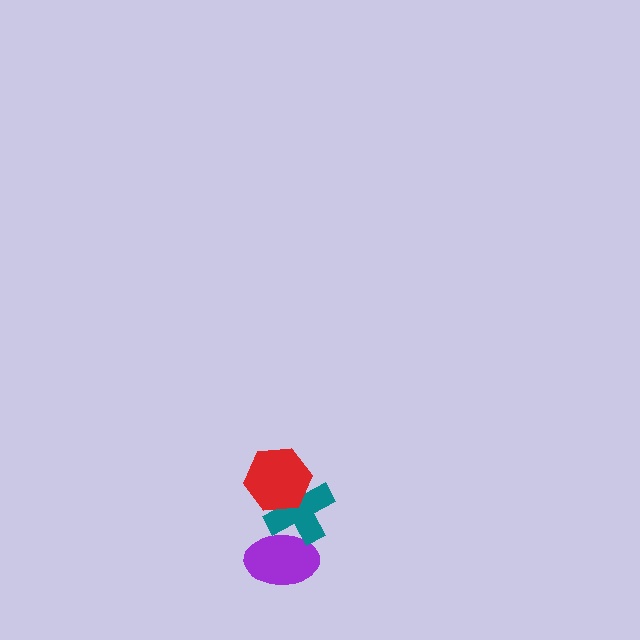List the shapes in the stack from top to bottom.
From top to bottom: the red hexagon, the teal cross, the purple ellipse.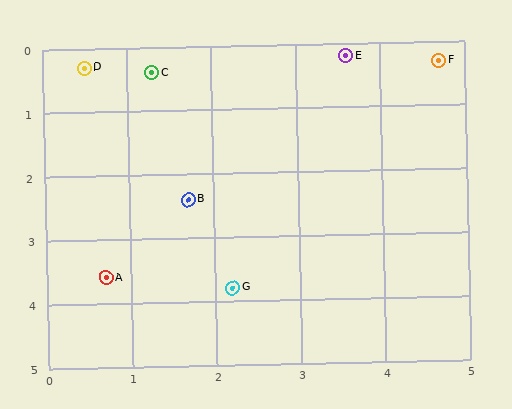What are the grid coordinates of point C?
Point C is at approximately (1.3, 0.4).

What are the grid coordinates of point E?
Point E is at approximately (3.6, 0.2).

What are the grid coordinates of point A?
Point A is at approximately (0.7, 3.6).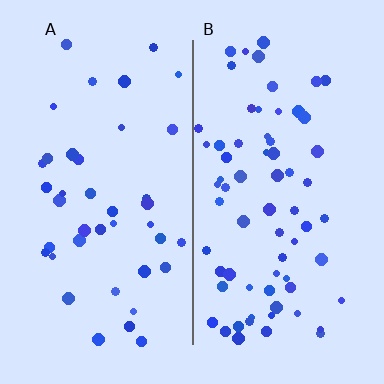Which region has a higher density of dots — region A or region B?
B (the right).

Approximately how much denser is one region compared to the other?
Approximately 1.7× — region B over region A.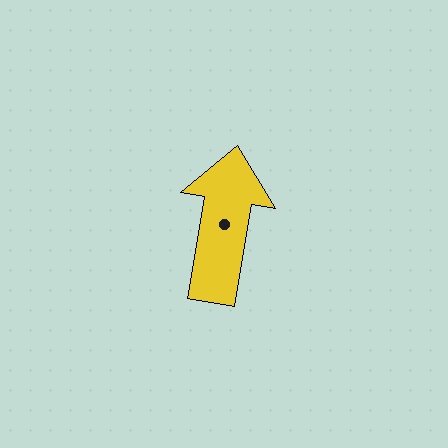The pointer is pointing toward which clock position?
Roughly 12 o'clock.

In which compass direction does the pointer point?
North.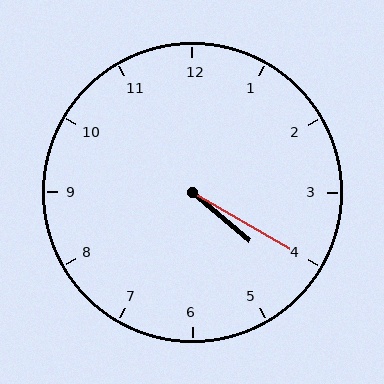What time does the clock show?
4:20.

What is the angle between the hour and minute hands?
Approximately 10 degrees.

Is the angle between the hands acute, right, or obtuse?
It is acute.